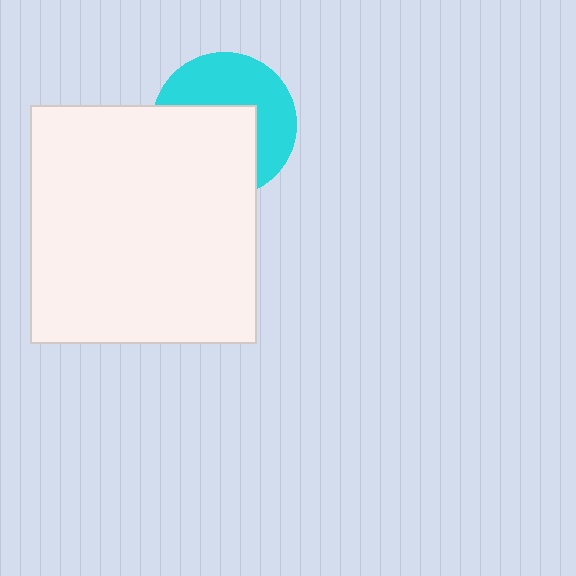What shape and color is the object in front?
The object in front is a white rectangle.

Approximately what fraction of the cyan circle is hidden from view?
Roughly 51% of the cyan circle is hidden behind the white rectangle.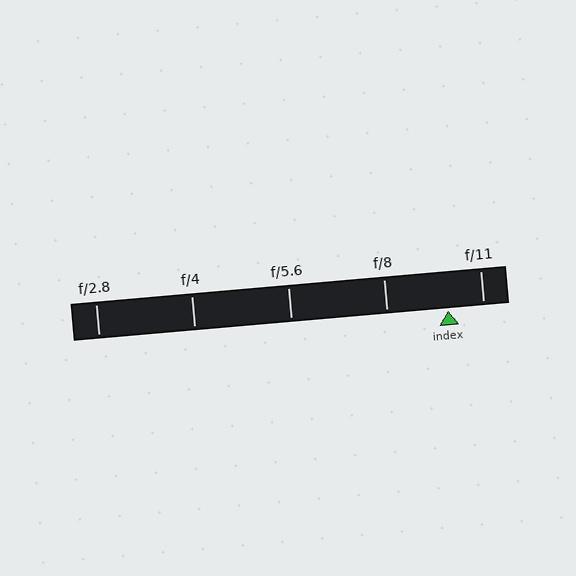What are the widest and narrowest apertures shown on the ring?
The widest aperture shown is f/2.8 and the narrowest is f/11.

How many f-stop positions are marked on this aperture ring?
There are 5 f-stop positions marked.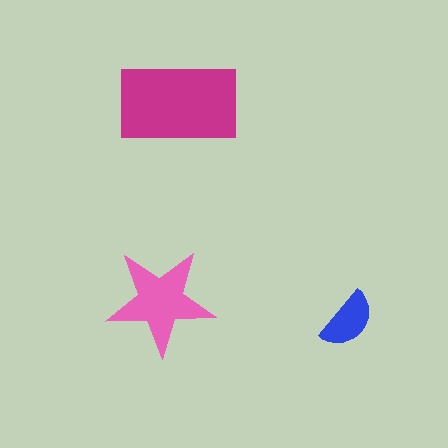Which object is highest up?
The magenta rectangle is topmost.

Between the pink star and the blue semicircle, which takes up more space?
The pink star.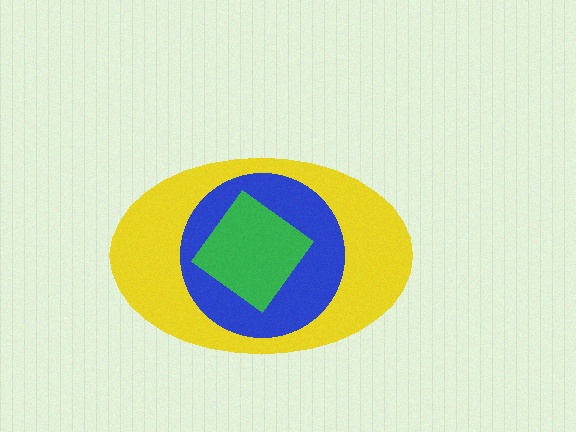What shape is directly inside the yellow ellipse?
The blue circle.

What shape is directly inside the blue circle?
The green diamond.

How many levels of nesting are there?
3.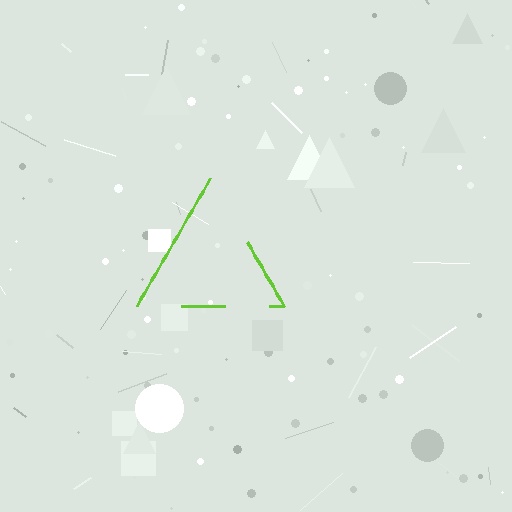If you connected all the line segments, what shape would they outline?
They would outline a triangle.